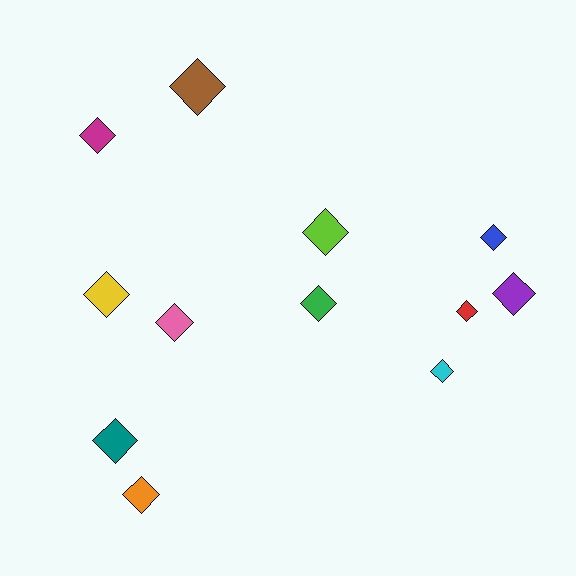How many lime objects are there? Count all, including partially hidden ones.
There is 1 lime object.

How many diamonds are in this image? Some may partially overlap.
There are 12 diamonds.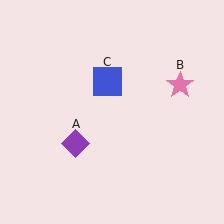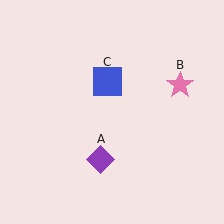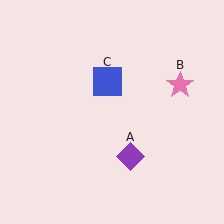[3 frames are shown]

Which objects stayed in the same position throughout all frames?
Pink star (object B) and blue square (object C) remained stationary.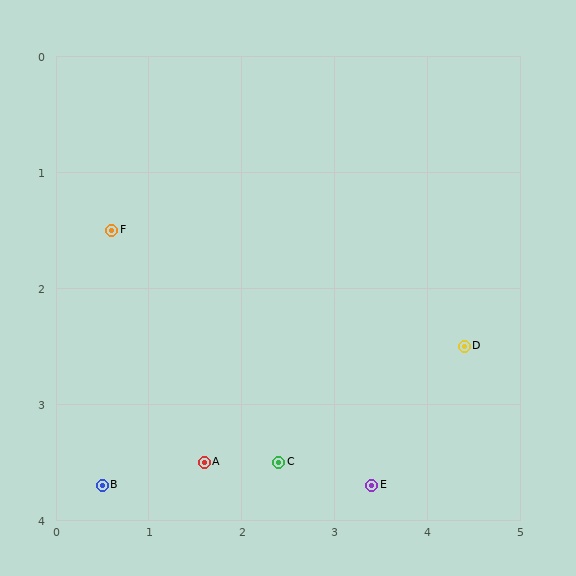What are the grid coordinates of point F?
Point F is at approximately (0.6, 1.5).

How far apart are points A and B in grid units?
Points A and B are about 1.1 grid units apart.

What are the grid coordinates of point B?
Point B is at approximately (0.5, 3.7).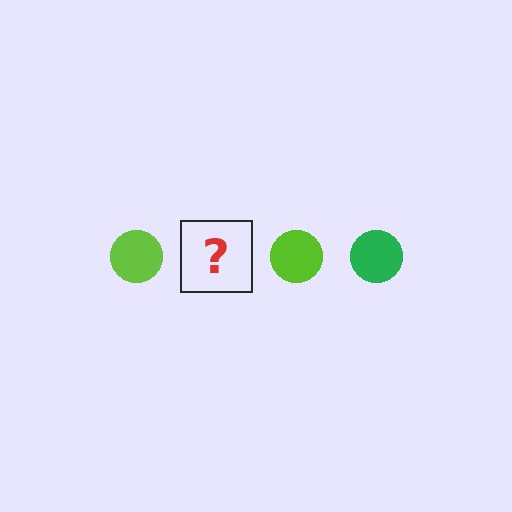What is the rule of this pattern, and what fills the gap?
The rule is that the pattern cycles through lime, green circles. The gap should be filled with a green circle.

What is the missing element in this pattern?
The missing element is a green circle.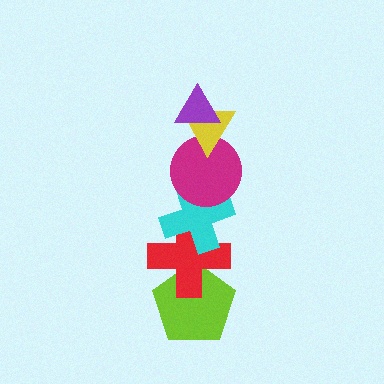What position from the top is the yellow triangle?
The yellow triangle is 2nd from the top.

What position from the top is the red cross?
The red cross is 5th from the top.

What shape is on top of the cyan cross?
The magenta circle is on top of the cyan cross.